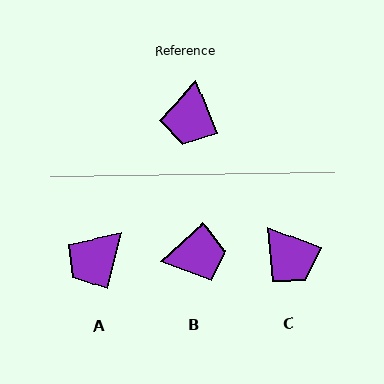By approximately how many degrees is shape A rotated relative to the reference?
Approximately 35 degrees clockwise.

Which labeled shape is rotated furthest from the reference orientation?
B, about 111 degrees away.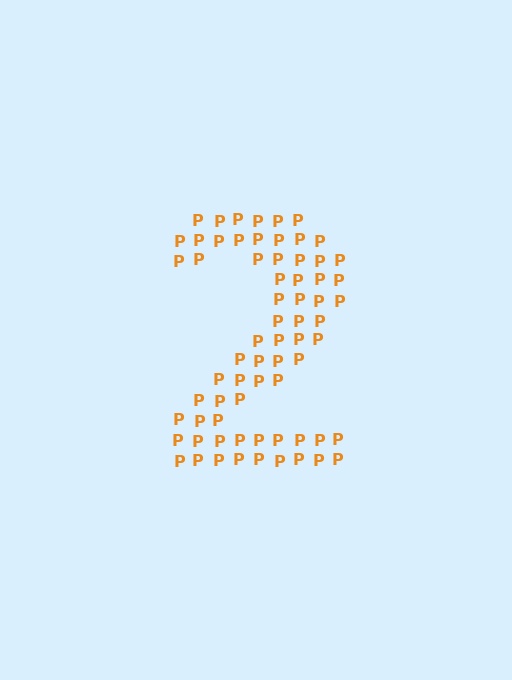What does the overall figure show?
The overall figure shows the digit 2.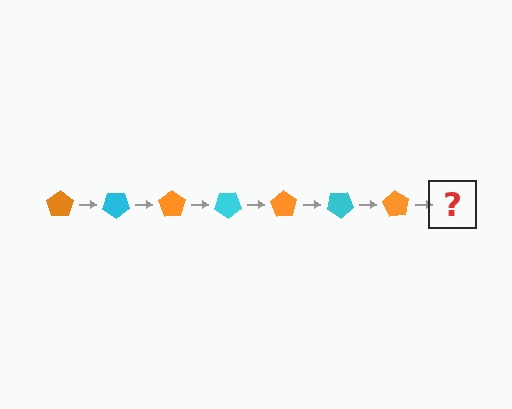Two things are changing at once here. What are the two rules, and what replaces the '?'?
The two rules are that it rotates 35 degrees each step and the color cycles through orange and cyan. The '?' should be a cyan pentagon, rotated 245 degrees from the start.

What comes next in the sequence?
The next element should be a cyan pentagon, rotated 245 degrees from the start.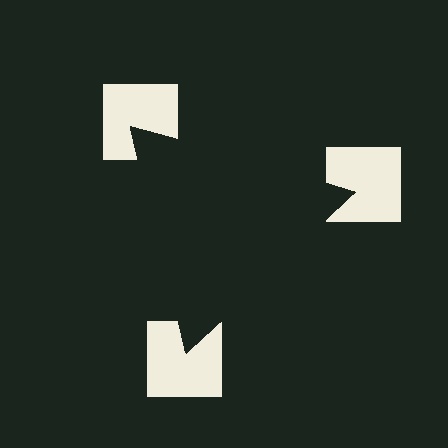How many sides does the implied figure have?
3 sides.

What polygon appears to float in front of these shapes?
An illusory triangle — its edges are inferred from the aligned wedge cuts in the notched squares, not physically drawn.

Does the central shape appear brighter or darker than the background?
It typically appears slightly darker than the background, even though no actual brightness change is drawn.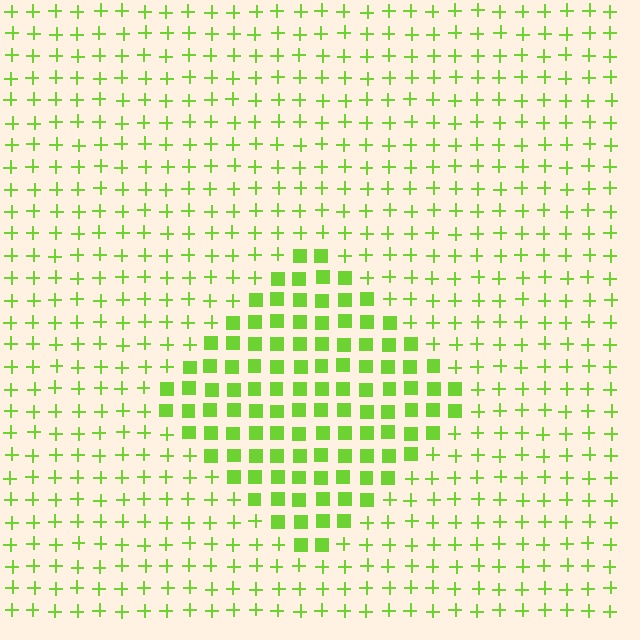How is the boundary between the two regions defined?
The boundary is defined by a change in element shape: squares inside vs. plus signs outside. All elements share the same color and spacing.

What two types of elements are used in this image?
The image uses squares inside the diamond region and plus signs outside it.